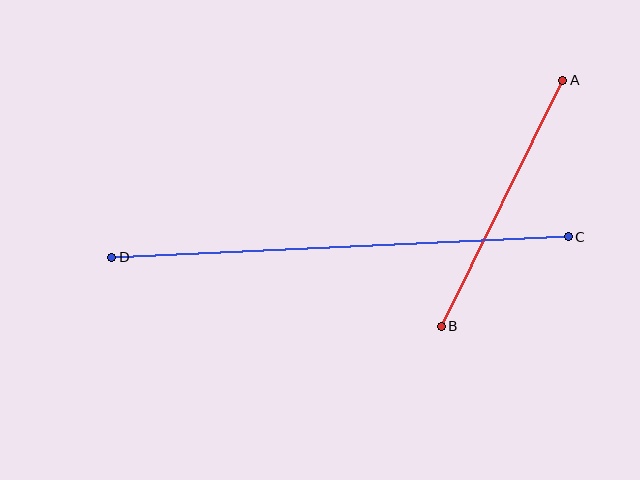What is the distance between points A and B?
The distance is approximately 274 pixels.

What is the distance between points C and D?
The distance is approximately 457 pixels.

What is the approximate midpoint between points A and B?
The midpoint is at approximately (502, 203) pixels.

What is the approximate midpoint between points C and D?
The midpoint is at approximately (340, 247) pixels.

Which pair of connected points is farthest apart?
Points C and D are farthest apart.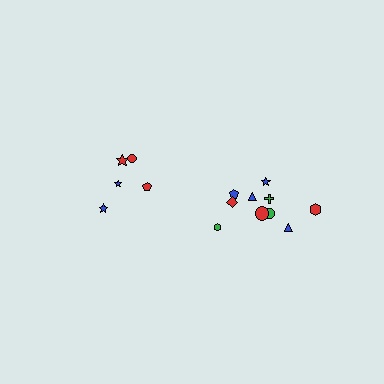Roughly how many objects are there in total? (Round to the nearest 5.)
Roughly 15 objects in total.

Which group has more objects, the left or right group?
The right group.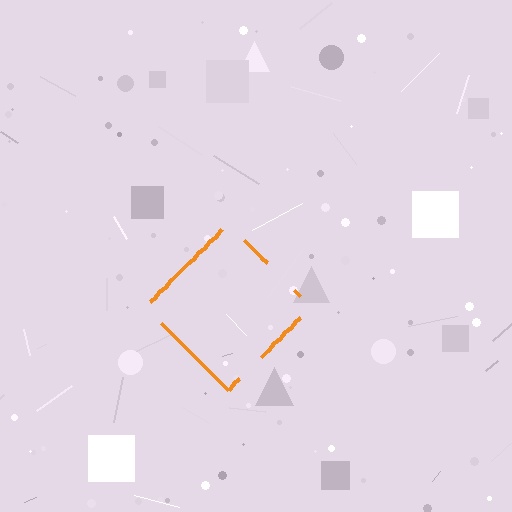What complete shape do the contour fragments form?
The contour fragments form a diamond.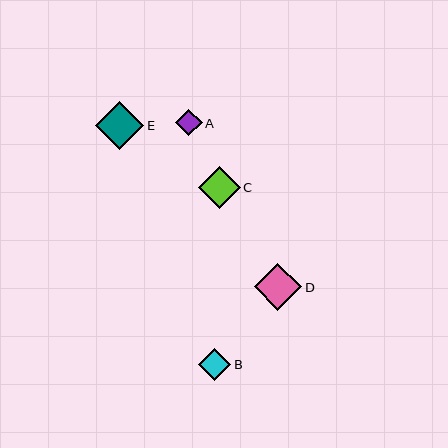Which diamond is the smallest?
Diamond A is the smallest with a size of approximately 27 pixels.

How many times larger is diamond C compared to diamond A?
Diamond C is approximately 1.6 times the size of diamond A.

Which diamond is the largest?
Diamond E is the largest with a size of approximately 48 pixels.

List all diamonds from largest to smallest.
From largest to smallest: E, D, C, B, A.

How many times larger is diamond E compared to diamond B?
Diamond E is approximately 1.5 times the size of diamond B.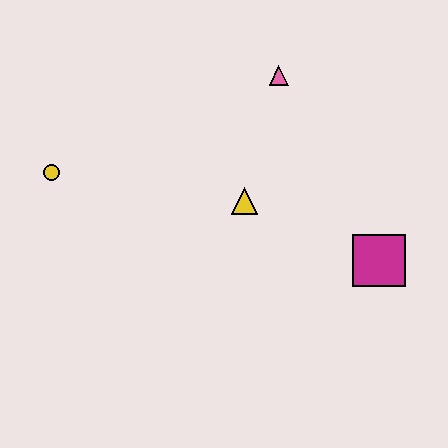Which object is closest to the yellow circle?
The yellow triangle is closest to the yellow circle.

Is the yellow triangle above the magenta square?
Yes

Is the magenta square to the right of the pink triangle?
Yes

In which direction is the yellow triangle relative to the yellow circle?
The yellow triangle is to the right of the yellow circle.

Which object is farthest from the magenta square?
The yellow circle is farthest from the magenta square.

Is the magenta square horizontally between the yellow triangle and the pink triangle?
No